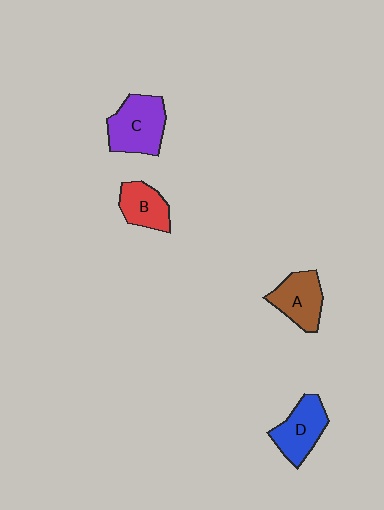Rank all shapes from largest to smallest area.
From largest to smallest: C (purple), D (blue), A (brown), B (red).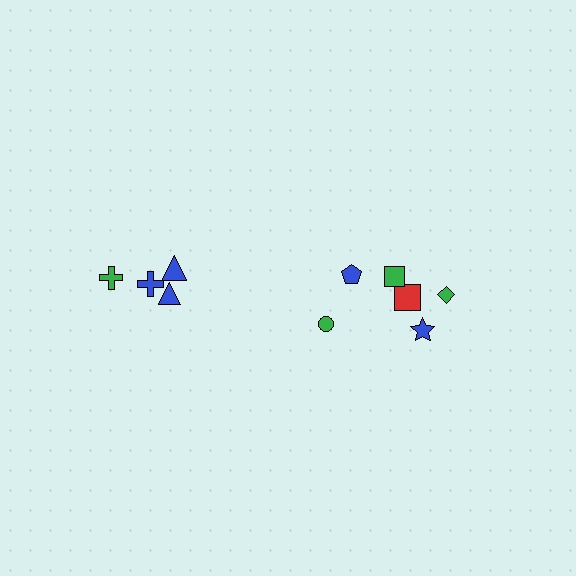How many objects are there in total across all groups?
There are 10 objects.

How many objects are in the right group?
There are 6 objects.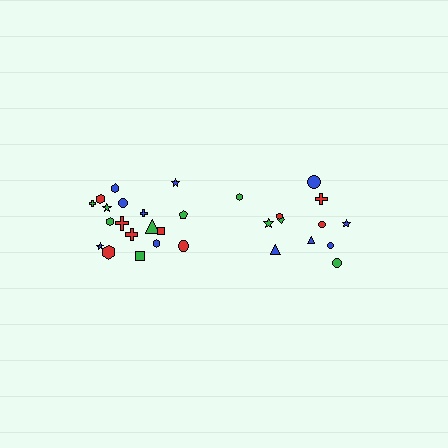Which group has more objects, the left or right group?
The left group.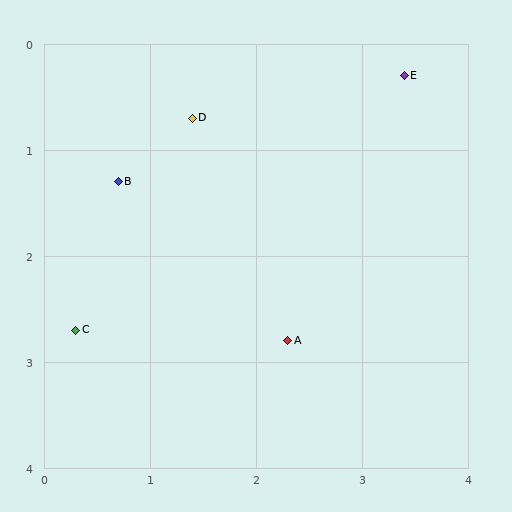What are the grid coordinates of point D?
Point D is at approximately (1.4, 0.7).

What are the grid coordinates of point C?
Point C is at approximately (0.3, 2.7).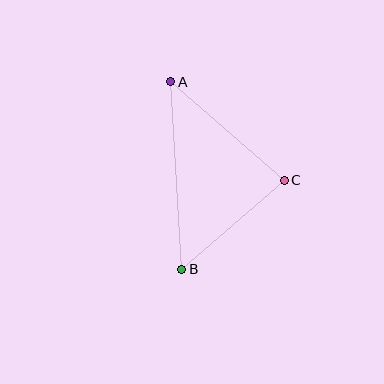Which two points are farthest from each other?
Points A and B are farthest from each other.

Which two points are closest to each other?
Points B and C are closest to each other.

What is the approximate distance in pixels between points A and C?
The distance between A and C is approximately 150 pixels.